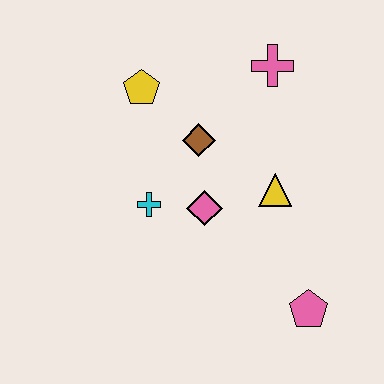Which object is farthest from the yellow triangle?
The yellow pentagon is farthest from the yellow triangle.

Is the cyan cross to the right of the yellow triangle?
No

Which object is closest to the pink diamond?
The cyan cross is closest to the pink diamond.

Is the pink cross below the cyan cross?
No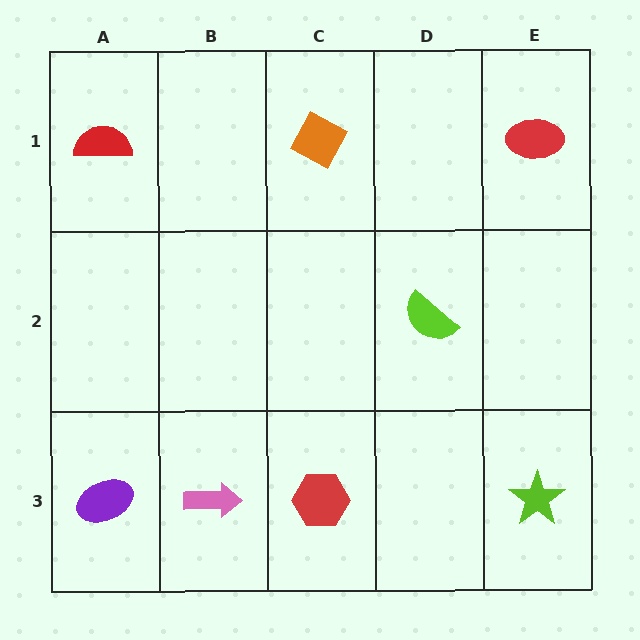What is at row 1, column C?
An orange diamond.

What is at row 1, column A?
A red semicircle.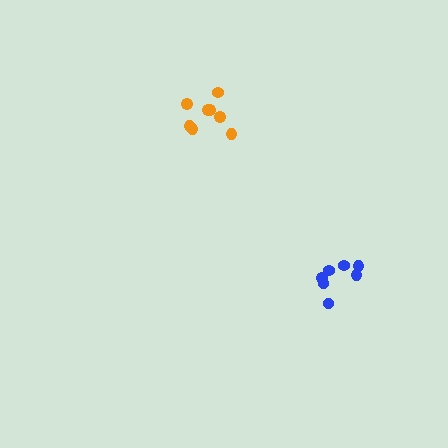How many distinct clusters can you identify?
There are 2 distinct clusters.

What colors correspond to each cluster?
The clusters are colored: orange, blue.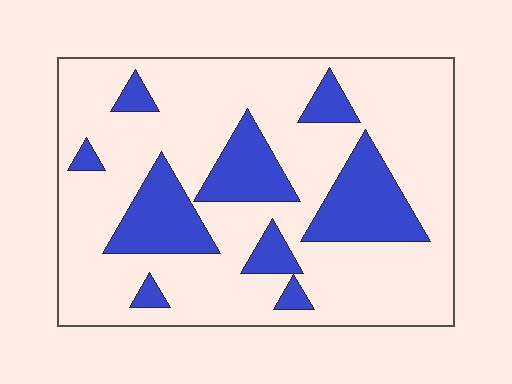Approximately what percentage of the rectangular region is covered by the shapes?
Approximately 25%.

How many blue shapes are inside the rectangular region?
9.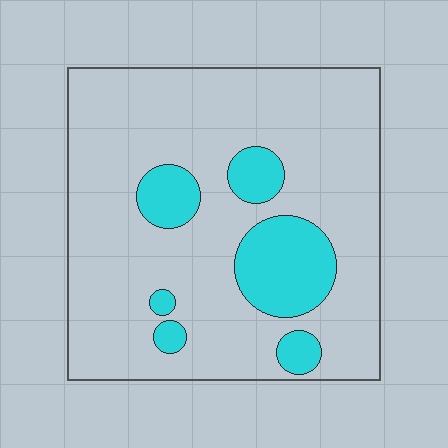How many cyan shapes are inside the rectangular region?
6.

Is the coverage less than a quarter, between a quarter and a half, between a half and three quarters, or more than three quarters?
Less than a quarter.